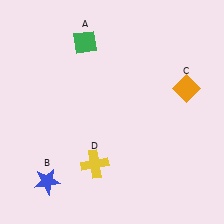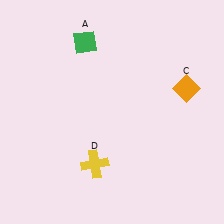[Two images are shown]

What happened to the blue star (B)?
The blue star (B) was removed in Image 2. It was in the bottom-left area of Image 1.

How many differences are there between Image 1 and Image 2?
There is 1 difference between the two images.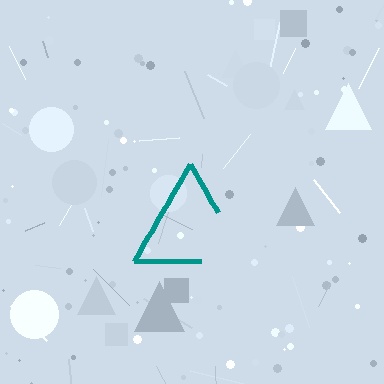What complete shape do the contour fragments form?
The contour fragments form a triangle.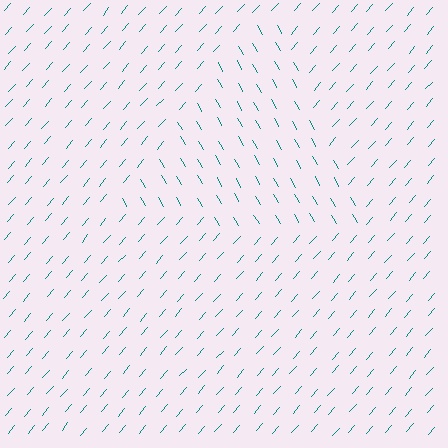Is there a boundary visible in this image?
Yes, there is a texture boundary formed by a change in line orientation.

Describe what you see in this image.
The image is filled with small teal line segments. A triangle region in the image has lines oriented differently from the surrounding lines, creating a visible texture boundary.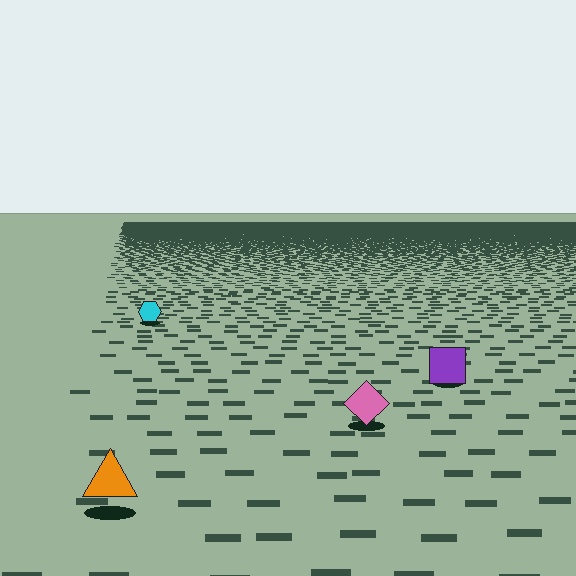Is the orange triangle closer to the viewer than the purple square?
Yes. The orange triangle is closer — you can tell from the texture gradient: the ground texture is coarser near it.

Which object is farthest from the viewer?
The cyan hexagon is farthest from the viewer. It appears smaller and the ground texture around it is denser.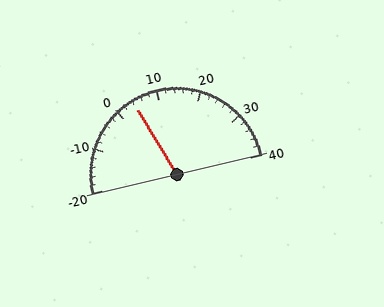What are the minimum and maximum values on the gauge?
The gauge ranges from -20 to 40.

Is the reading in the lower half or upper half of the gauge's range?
The reading is in the lower half of the range (-20 to 40).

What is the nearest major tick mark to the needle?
The nearest major tick mark is 0.